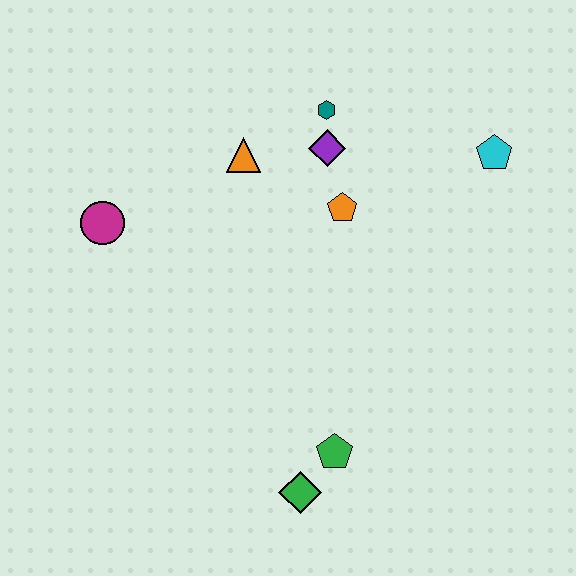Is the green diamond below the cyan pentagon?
Yes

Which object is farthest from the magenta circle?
The cyan pentagon is farthest from the magenta circle.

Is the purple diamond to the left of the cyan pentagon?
Yes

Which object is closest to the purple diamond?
The teal hexagon is closest to the purple diamond.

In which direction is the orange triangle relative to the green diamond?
The orange triangle is above the green diamond.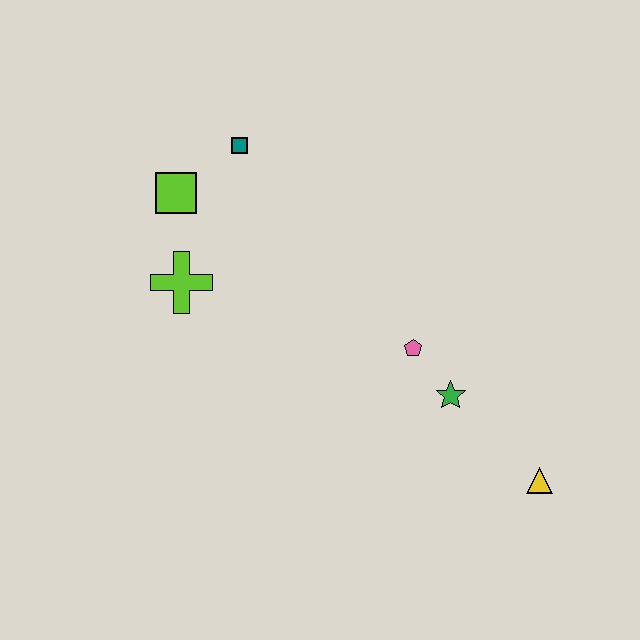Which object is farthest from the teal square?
The yellow triangle is farthest from the teal square.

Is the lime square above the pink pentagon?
Yes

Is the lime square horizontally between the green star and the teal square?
No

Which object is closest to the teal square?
The lime square is closest to the teal square.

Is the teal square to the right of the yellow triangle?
No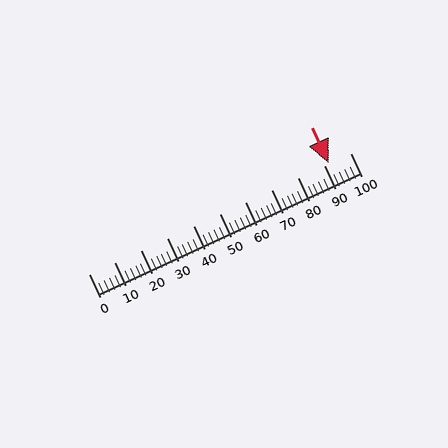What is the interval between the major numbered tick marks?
The major tick marks are spaced 10 units apart.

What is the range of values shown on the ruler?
The ruler shows values from 0 to 100.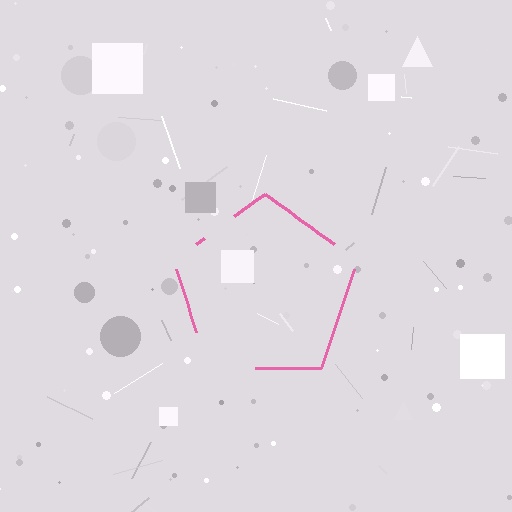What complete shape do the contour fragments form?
The contour fragments form a pentagon.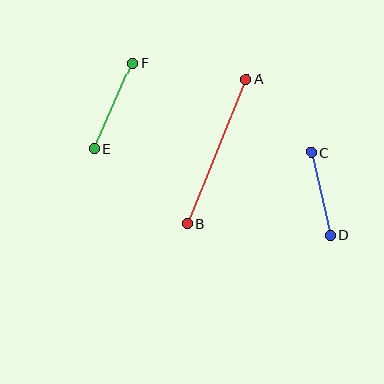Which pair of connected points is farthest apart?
Points A and B are farthest apart.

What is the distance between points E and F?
The distance is approximately 93 pixels.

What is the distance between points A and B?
The distance is approximately 156 pixels.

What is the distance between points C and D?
The distance is approximately 84 pixels.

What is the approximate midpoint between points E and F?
The midpoint is at approximately (113, 106) pixels.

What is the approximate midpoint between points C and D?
The midpoint is at approximately (321, 194) pixels.